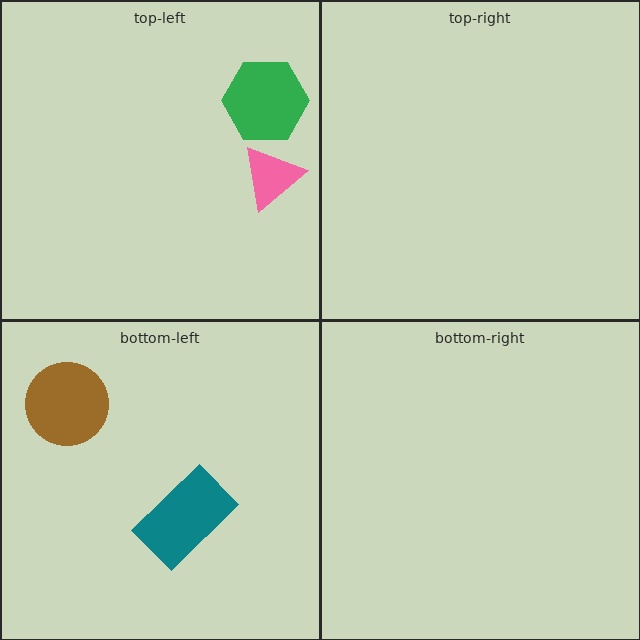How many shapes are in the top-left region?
2.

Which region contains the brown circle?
The bottom-left region.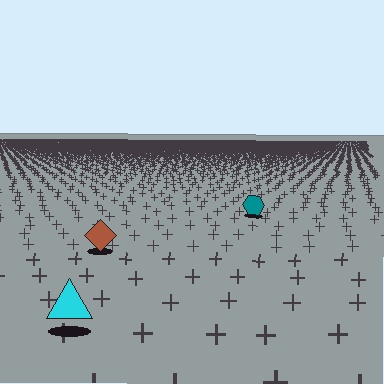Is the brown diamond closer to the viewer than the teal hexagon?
Yes. The brown diamond is closer — you can tell from the texture gradient: the ground texture is coarser near it.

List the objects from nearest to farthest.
From nearest to farthest: the cyan triangle, the brown diamond, the teal hexagon.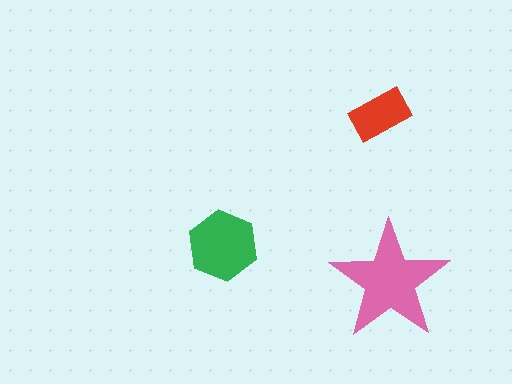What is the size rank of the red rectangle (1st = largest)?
3rd.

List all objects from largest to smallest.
The pink star, the green hexagon, the red rectangle.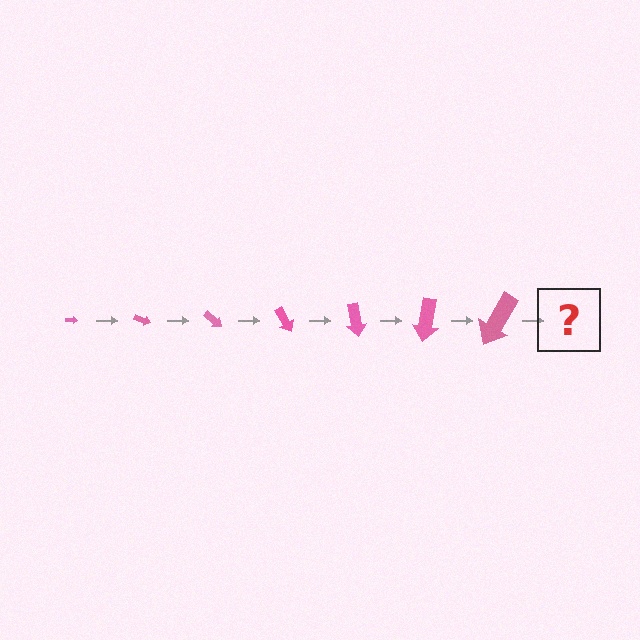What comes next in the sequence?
The next element should be an arrow, larger than the previous one and rotated 140 degrees from the start.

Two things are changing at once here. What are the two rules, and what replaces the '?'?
The two rules are that the arrow grows larger each step and it rotates 20 degrees each step. The '?' should be an arrow, larger than the previous one and rotated 140 degrees from the start.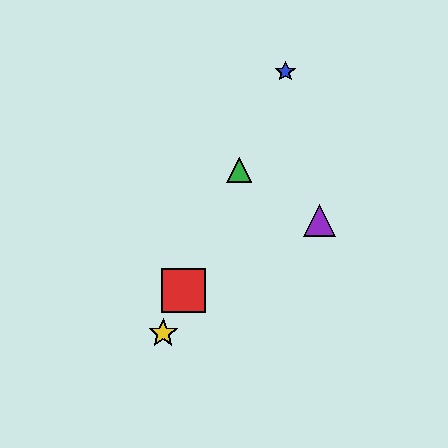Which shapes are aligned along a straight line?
The red square, the blue star, the green triangle, the yellow star are aligned along a straight line.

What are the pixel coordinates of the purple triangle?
The purple triangle is at (319, 221).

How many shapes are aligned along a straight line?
4 shapes (the red square, the blue star, the green triangle, the yellow star) are aligned along a straight line.